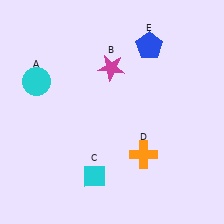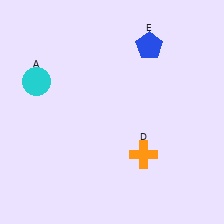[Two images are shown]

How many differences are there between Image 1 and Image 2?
There are 2 differences between the two images.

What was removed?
The magenta star (B), the cyan diamond (C) were removed in Image 2.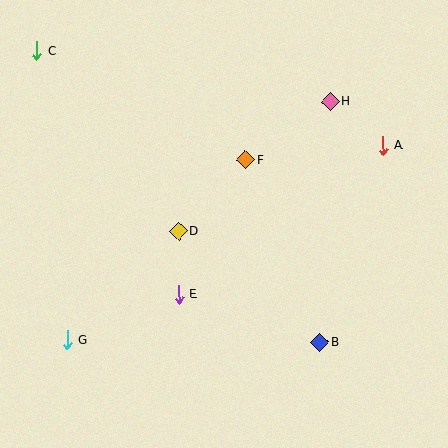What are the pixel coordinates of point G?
Point G is at (67, 340).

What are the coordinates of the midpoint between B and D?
The midpoint between B and D is at (249, 287).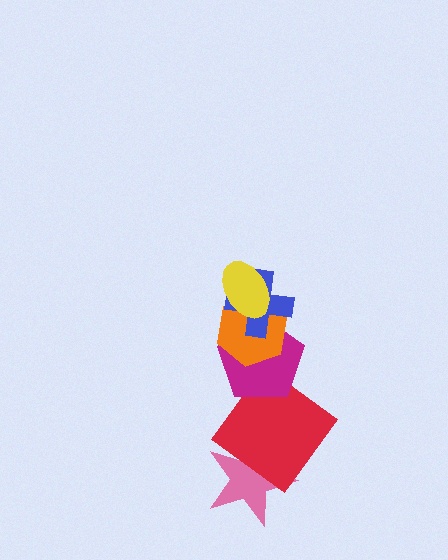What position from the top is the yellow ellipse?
The yellow ellipse is 1st from the top.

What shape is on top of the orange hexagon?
The blue cross is on top of the orange hexagon.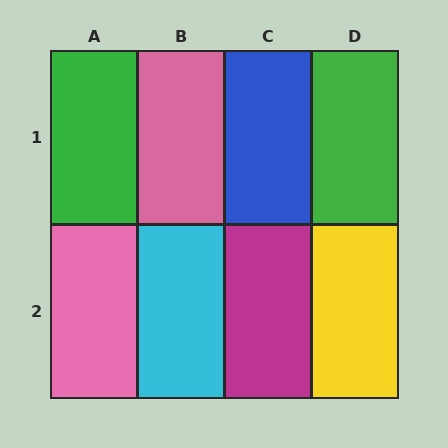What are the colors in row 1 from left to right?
Green, pink, blue, green.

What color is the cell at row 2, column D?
Yellow.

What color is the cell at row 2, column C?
Magenta.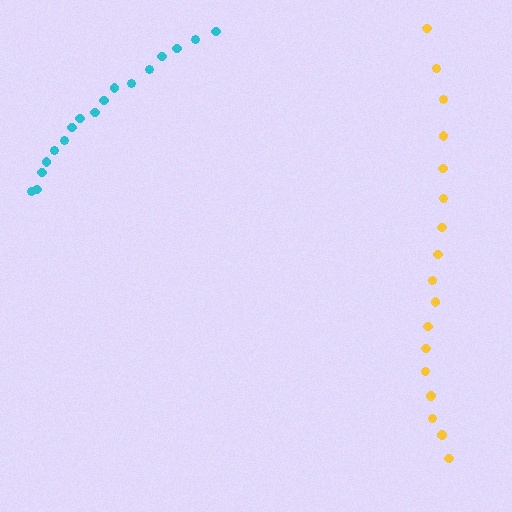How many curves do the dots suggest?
There are 2 distinct paths.